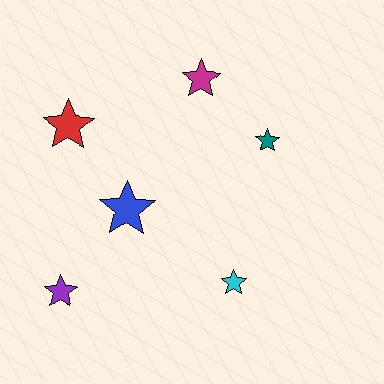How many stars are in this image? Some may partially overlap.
There are 6 stars.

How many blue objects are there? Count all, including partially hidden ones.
There is 1 blue object.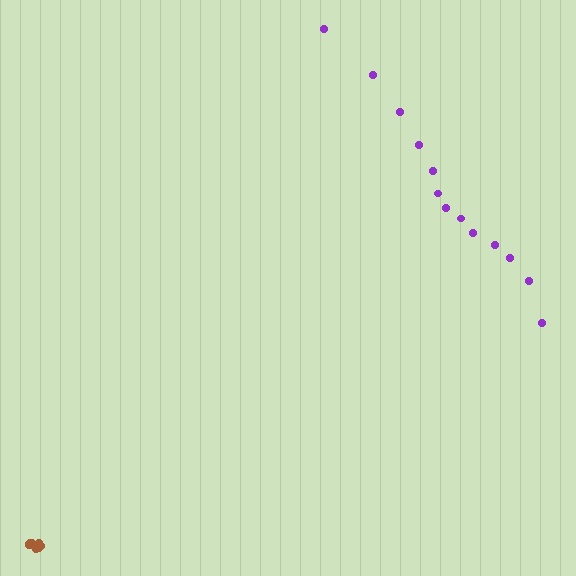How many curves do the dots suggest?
There are 2 distinct paths.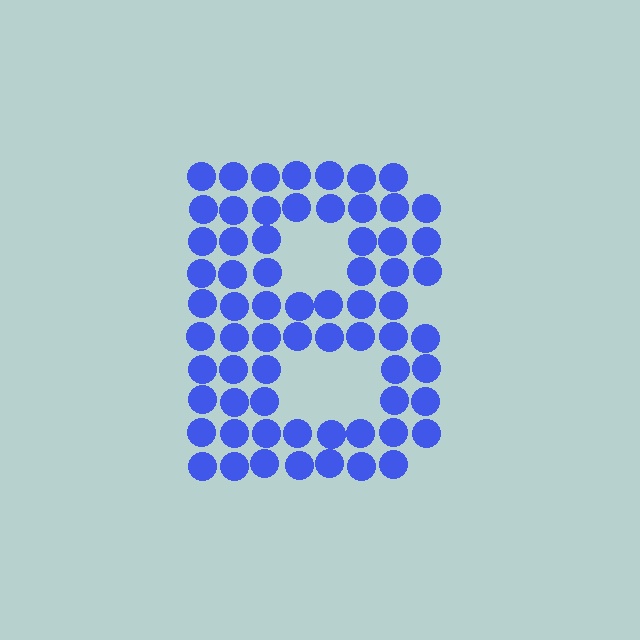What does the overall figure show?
The overall figure shows the letter B.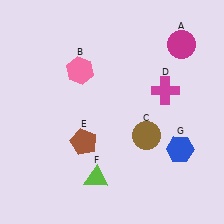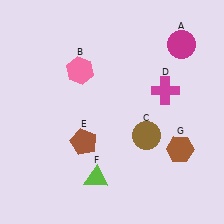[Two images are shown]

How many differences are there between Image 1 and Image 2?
There is 1 difference between the two images.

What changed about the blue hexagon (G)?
In Image 1, G is blue. In Image 2, it changed to brown.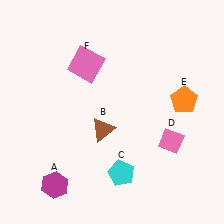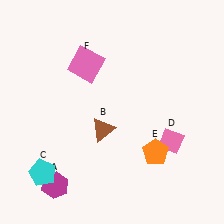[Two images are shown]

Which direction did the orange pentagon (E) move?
The orange pentagon (E) moved down.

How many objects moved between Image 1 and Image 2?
2 objects moved between the two images.